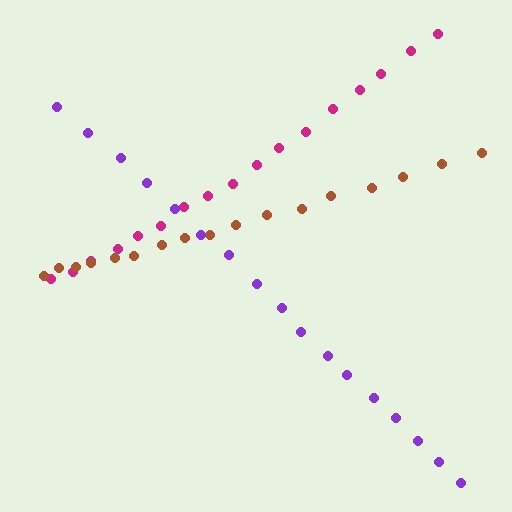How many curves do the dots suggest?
There are 3 distinct paths.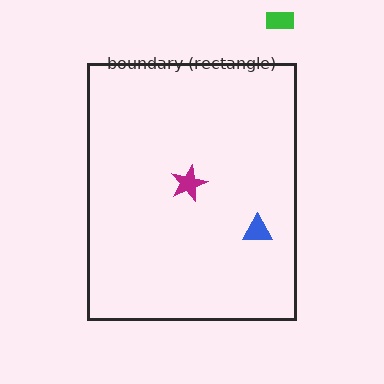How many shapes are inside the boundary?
2 inside, 1 outside.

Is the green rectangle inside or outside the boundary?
Outside.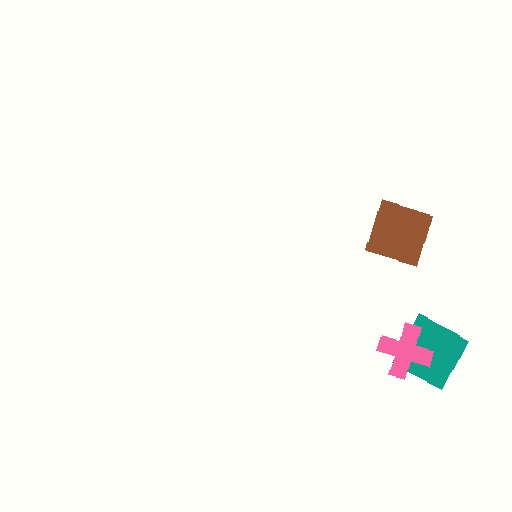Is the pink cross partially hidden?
No, no other shape covers it.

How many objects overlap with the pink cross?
1 object overlaps with the pink cross.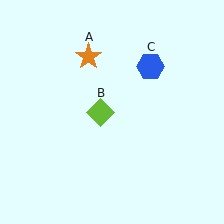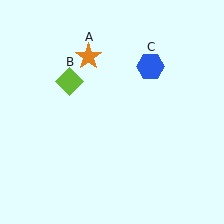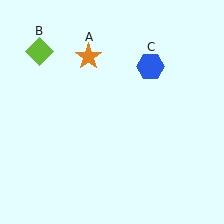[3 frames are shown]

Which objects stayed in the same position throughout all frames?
Orange star (object A) and blue hexagon (object C) remained stationary.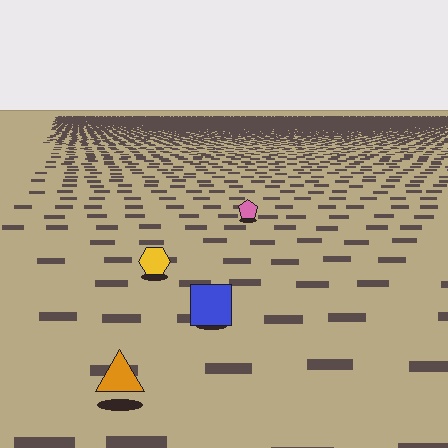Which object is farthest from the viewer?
The pink pentagon is farthest from the viewer. It appears smaller and the ground texture around it is denser.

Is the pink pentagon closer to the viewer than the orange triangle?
No. The orange triangle is closer — you can tell from the texture gradient: the ground texture is coarser near it.